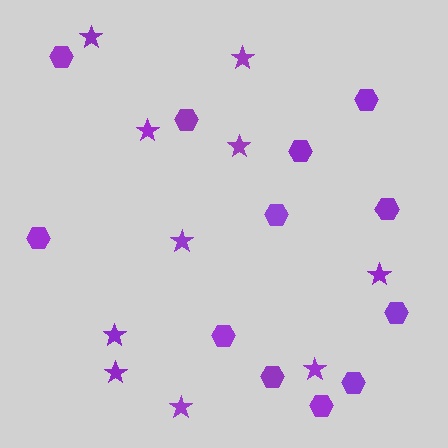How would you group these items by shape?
There are 2 groups: one group of stars (10) and one group of hexagons (12).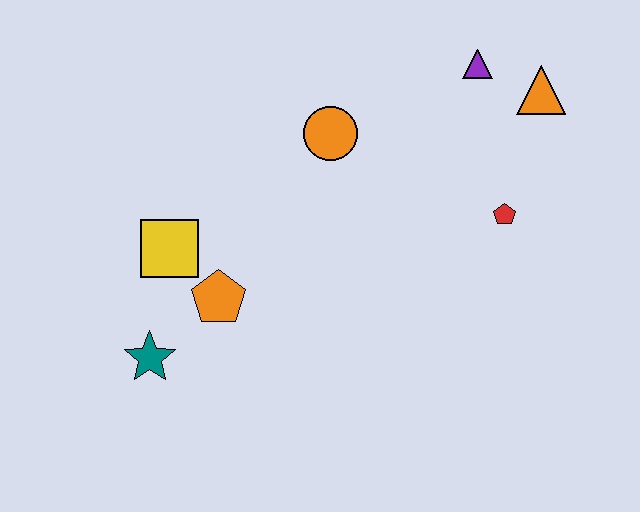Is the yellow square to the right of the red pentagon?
No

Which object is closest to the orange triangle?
The purple triangle is closest to the orange triangle.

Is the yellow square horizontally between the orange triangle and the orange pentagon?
No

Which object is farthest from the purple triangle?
The teal star is farthest from the purple triangle.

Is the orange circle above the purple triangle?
No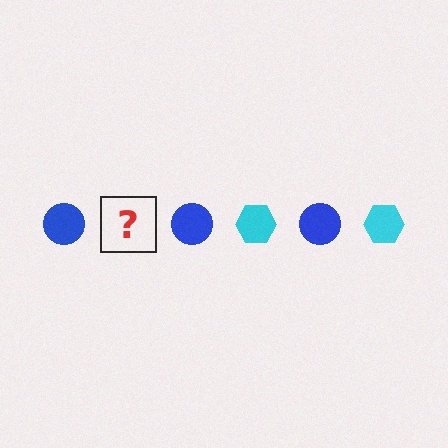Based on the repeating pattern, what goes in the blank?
The blank should be a cyan hexagon.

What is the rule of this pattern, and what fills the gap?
The rule is that the pattern alternates between blue circle and cyan hexagon. The gap should be filled with a cyan hexagon.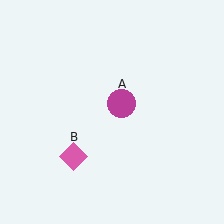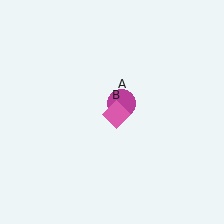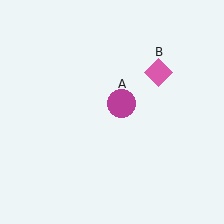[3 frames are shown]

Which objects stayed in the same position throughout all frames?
Magenta circle (object A) remained stationary.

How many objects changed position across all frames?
1 object changed position: pink diamond (object B).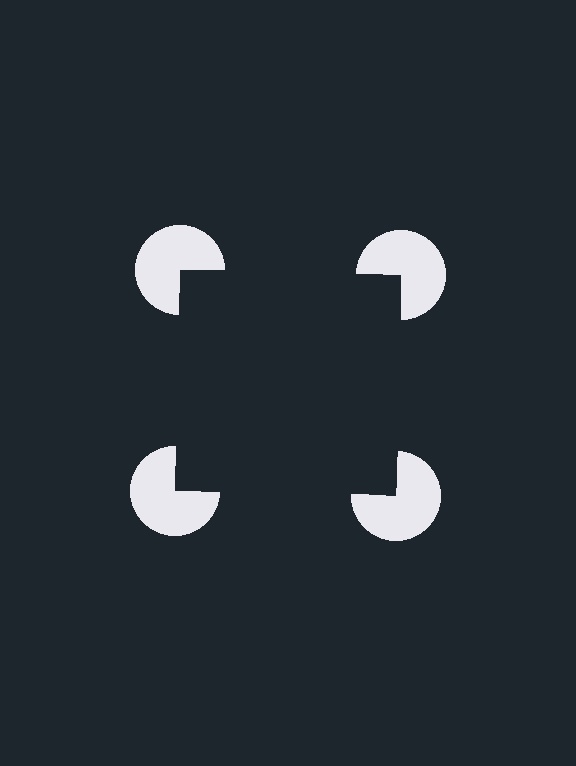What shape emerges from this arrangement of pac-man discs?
An illusory square — its edges are inferred from the aligned wedge cuts in the pac-man discs, not physically drawn.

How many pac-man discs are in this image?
There are 4 — one at each vertex of the illusory square.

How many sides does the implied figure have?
4 sides.